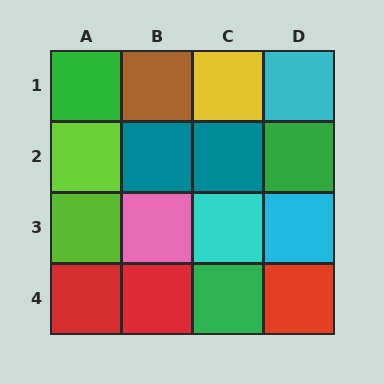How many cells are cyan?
3 cells are cyan.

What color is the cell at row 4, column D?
Red.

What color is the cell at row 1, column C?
Yellow.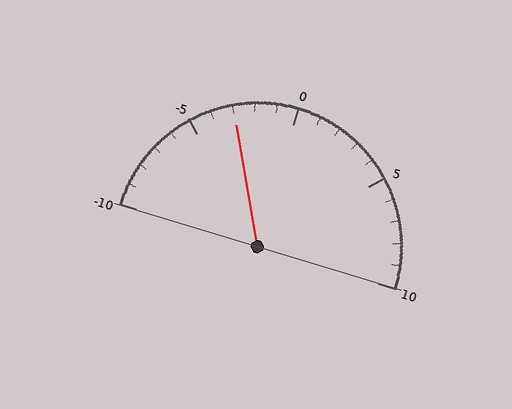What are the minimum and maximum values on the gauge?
The gauge ranges from -10 to 10.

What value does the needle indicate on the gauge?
The needle indicates approximately -3.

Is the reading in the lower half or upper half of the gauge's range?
The reading is in the lower half of the range (-10 to 10).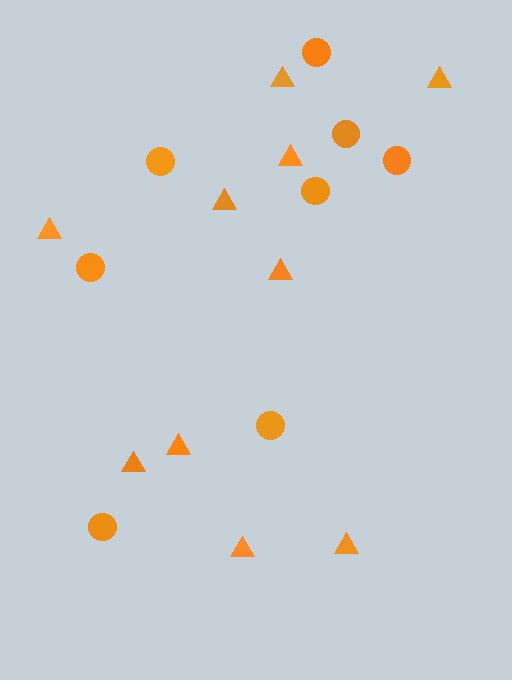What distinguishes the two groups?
There are 2 groups: one group of triangles (10) and one group of circles (8).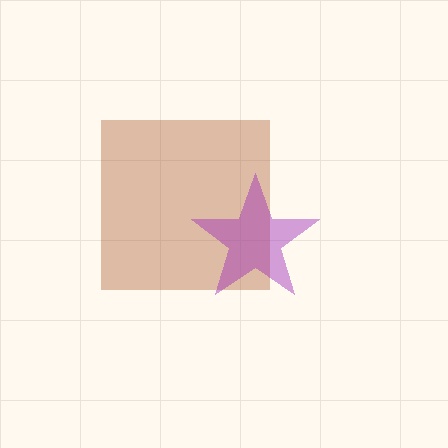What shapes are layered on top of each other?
The layered shapes are: a brown square, a purple star.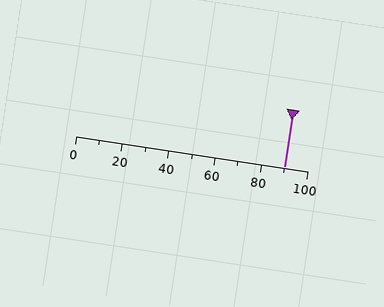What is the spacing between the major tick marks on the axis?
The major ticks are spaced 20 apart.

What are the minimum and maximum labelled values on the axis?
The axis runs from 0 to 100.